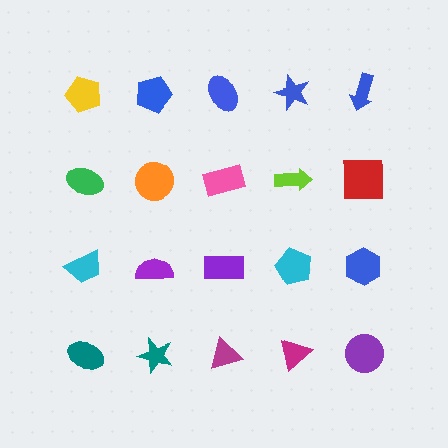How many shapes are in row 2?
5 shapes.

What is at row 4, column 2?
A teal star.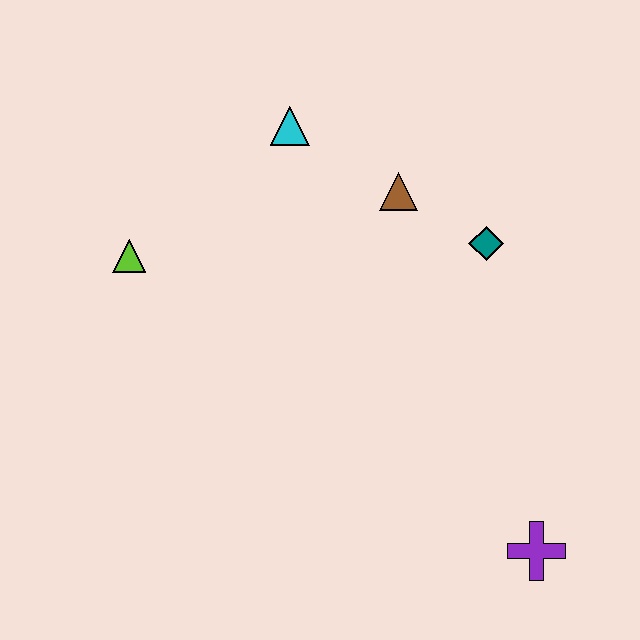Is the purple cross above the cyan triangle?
No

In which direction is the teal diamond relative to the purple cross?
The teal diamond is above the purple cross.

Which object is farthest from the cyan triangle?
The purple cross is farthest from the cyan triangle.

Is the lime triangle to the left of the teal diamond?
Yes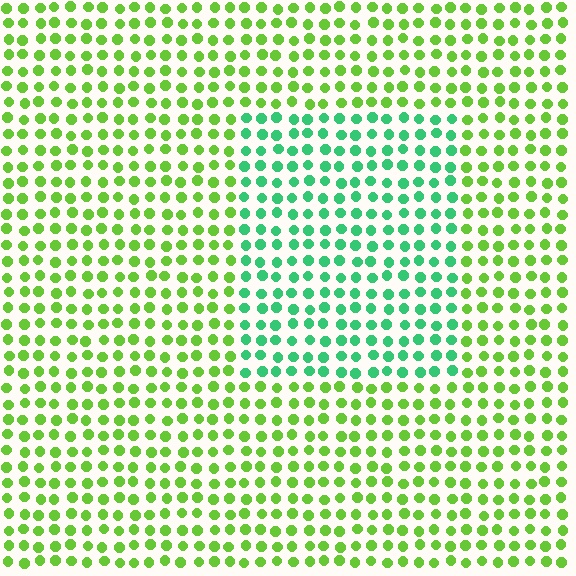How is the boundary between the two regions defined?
The boundary is defined purely by a slight shift in hue (about 47 degrees). Spacing, size, and orientation are identical on both sides.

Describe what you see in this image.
The image is filled with small lime elements in a uniform arrangement. A rectangle-shaped region is visible where the elements are tinted to a slightly different hue, forming a subtle color boundary.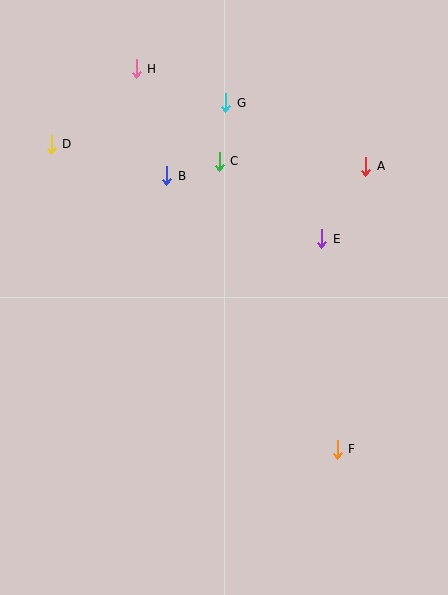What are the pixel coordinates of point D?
Point D is at (51, 144).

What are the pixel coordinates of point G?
Point G is at (226, 103).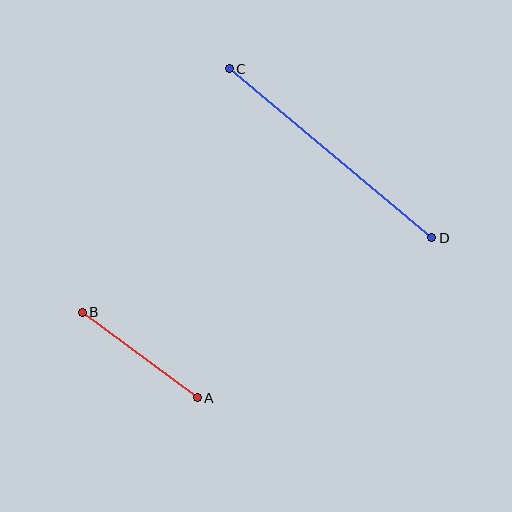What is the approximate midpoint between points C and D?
The midpoint is at approximately (331, 153) pixels.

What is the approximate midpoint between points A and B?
The midpoint is at approximately (140, 355) pixels.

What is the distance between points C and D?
The distance is approximately 264 pixels.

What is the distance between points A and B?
The distance is approximately 143 pixels.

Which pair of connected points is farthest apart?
Points C and D are farthest apart.